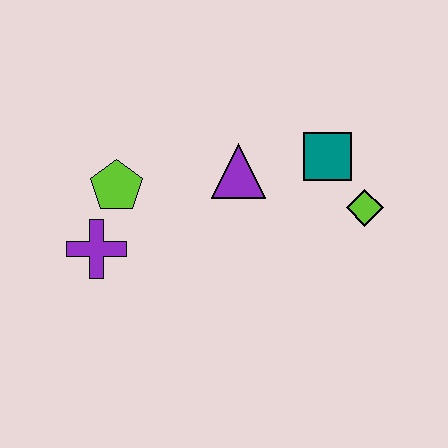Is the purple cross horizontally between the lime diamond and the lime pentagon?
No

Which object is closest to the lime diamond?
The teal square is closest to the lime diamond.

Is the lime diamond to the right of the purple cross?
Yes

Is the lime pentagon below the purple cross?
No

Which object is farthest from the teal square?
The purple cross is farthest from the teal square.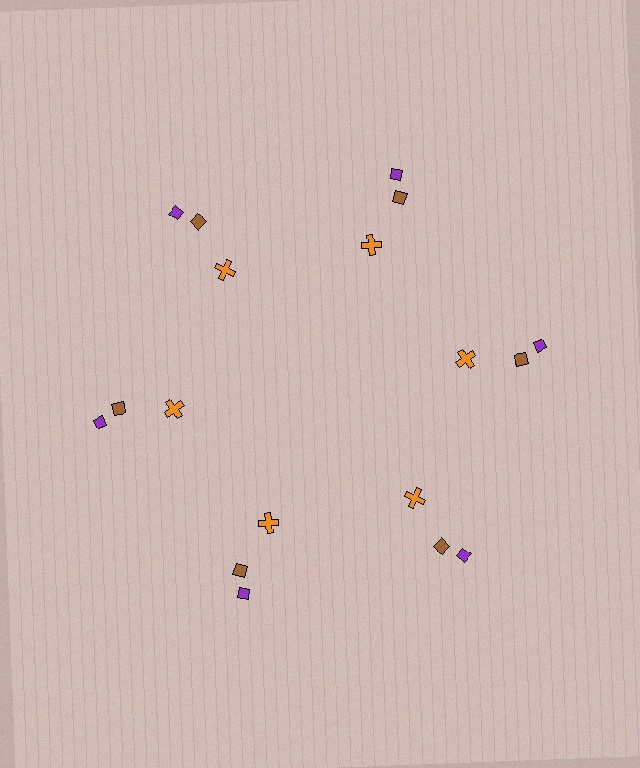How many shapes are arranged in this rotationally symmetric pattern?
There are 18 shapes, arranged in 6 groups of 3.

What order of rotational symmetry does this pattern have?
This pattern has 6-fold rotational symmetry.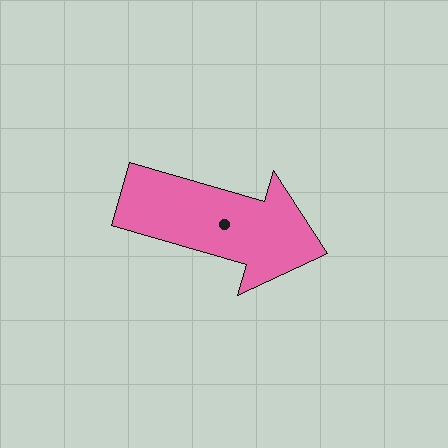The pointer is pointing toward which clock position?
Roughly 4 o'clock.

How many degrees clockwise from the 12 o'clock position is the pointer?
Approximately 106 degrees.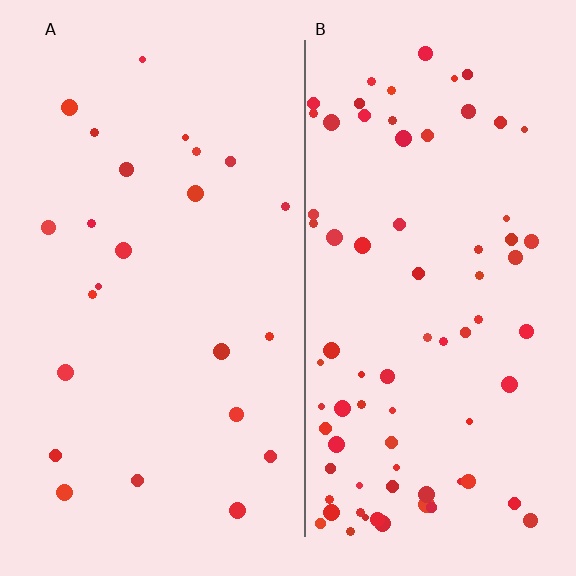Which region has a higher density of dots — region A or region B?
B (the right).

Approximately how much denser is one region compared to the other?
Approximately 3.2× — region B over region A.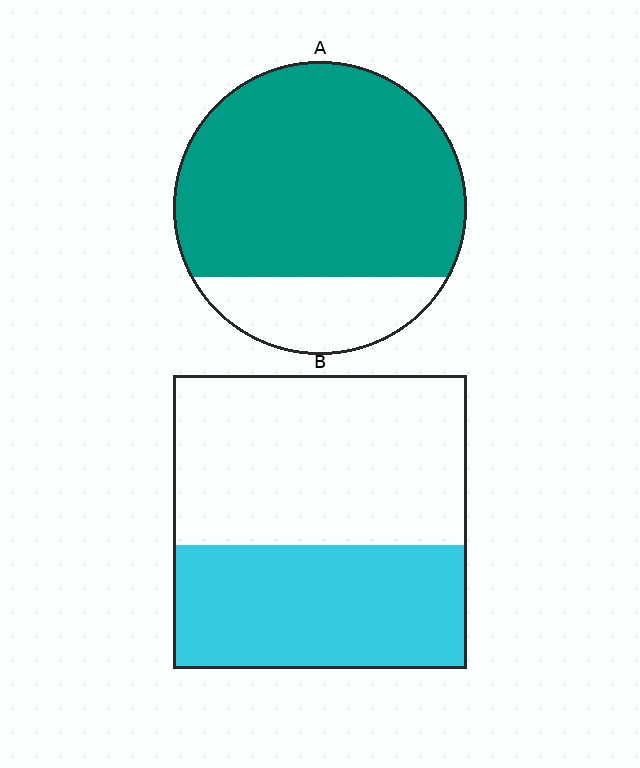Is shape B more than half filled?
No.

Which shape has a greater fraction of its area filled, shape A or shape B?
Shape A.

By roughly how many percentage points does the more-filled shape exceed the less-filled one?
By roughly 35 percentage points (A over B).